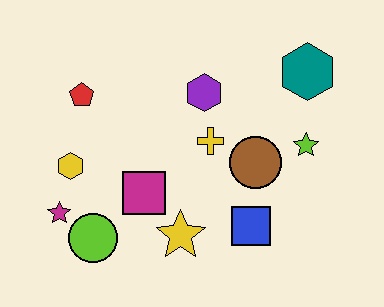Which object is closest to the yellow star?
The magenta square is closest to the yellow star.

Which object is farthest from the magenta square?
The teal hexagon is farthest from the magenta square.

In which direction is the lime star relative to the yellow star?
The lime star is to the right of the yellow star.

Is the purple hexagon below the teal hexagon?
Yes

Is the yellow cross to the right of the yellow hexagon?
Yes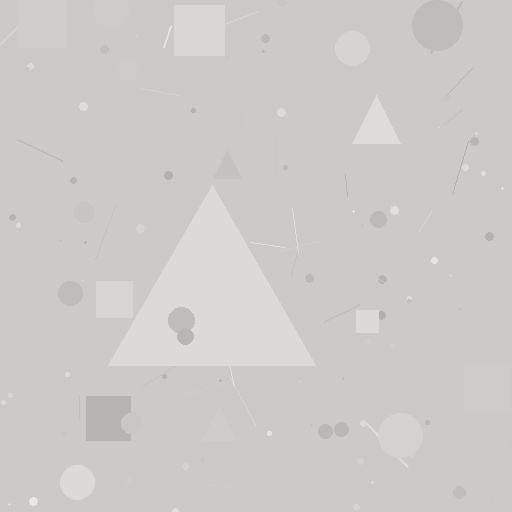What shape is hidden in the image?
A triangle is hidden in the image.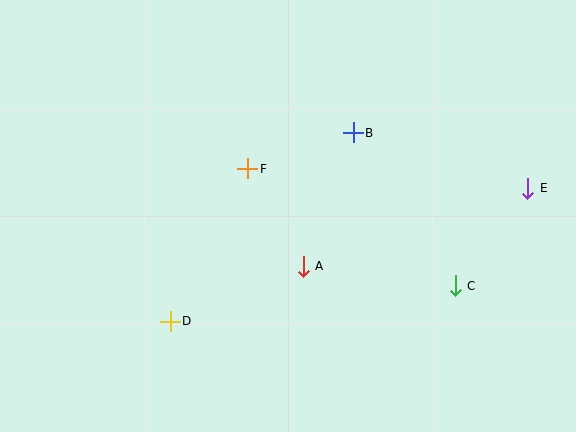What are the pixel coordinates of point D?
Point D is at (170, 321).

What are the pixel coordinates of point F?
Point F is at (248, 169).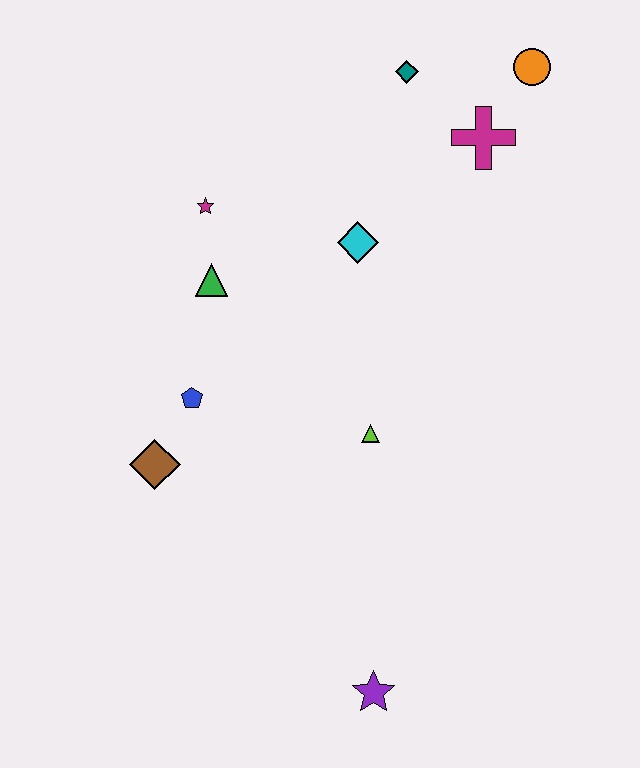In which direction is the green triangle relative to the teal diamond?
The green triangle is below the teal diamond.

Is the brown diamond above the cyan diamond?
No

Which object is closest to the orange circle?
The magenta cross is closest to the orange circle.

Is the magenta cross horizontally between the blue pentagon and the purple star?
No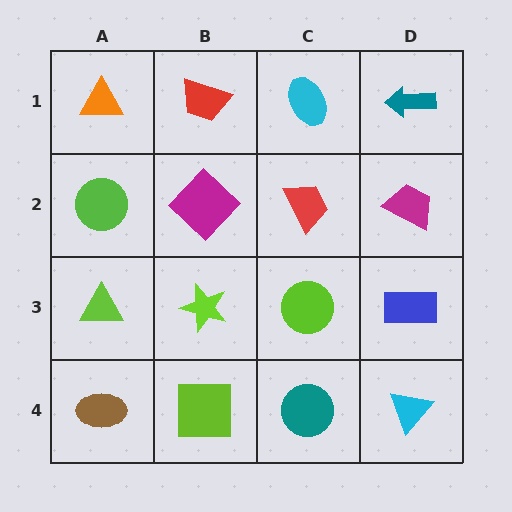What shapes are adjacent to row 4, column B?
A lime star (row 3, column B), a brown ellipse (row 4, column A), a teal circle (row 4, column C).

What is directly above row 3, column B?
A magenta diamond.